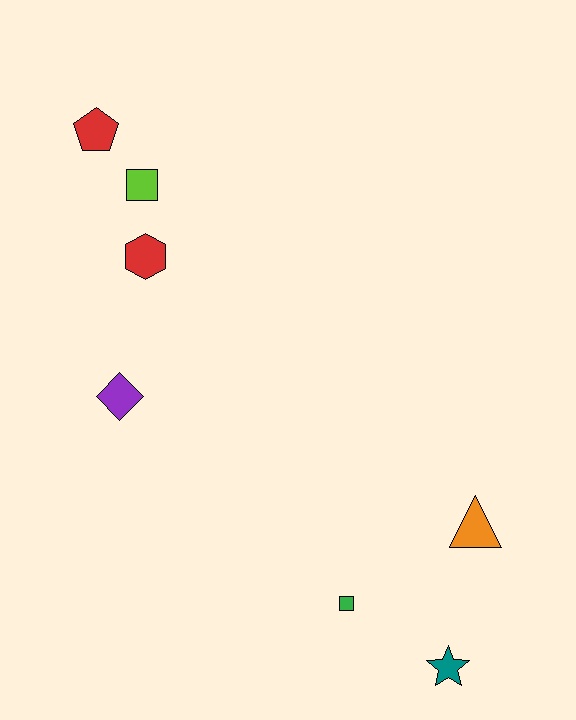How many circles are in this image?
There are no circles.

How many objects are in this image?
There are 7 objects.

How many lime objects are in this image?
There is 1 lime object.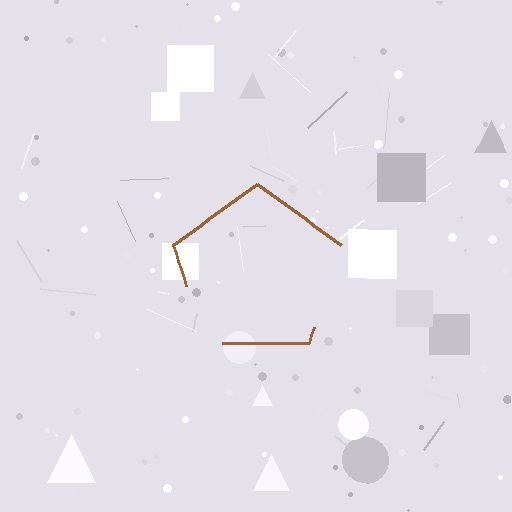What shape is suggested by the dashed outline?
The dashed outline suggests a pentagon.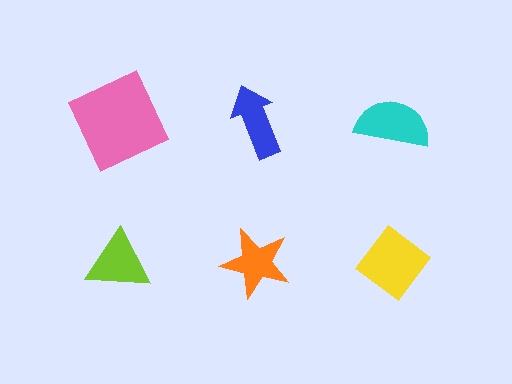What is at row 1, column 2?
A blue arrow.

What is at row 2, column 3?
A yellow diamond.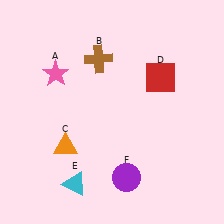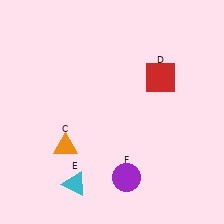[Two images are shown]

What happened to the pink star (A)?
The pink star (A) was removed in Image 2. It was in the top-left area of Image 1.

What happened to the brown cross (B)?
The brown cross (B) was removed in Image 2. It was in the top-left area of Image 1.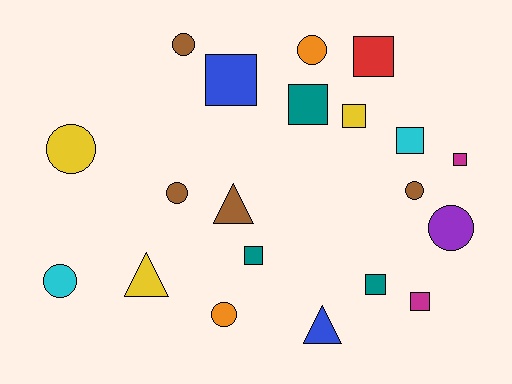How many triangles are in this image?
There are 3 triangles.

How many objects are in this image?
There are 20 objects.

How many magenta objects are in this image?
There are 2 magenta objects.